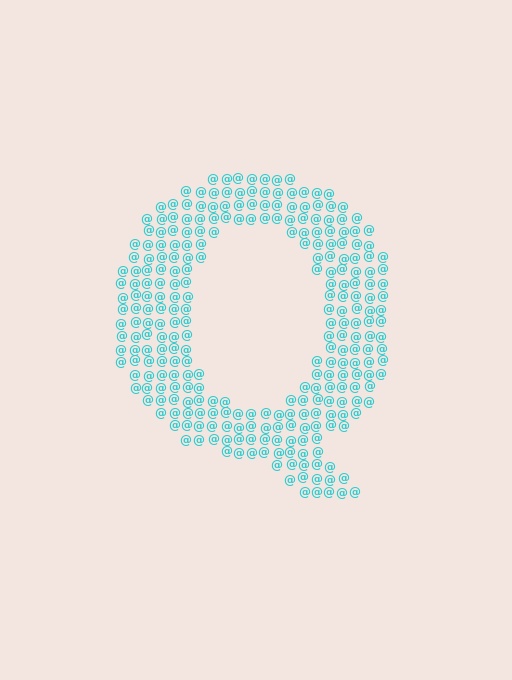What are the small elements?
The small elements are at signs.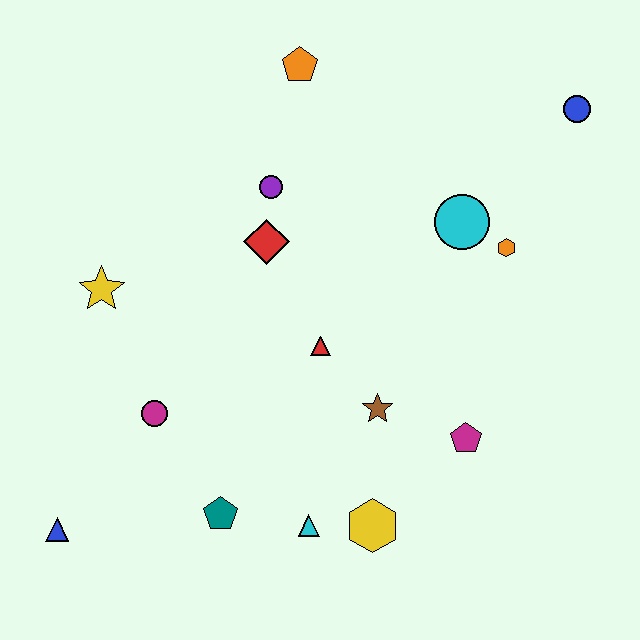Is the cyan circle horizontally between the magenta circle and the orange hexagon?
Yes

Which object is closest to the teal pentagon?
The cyan triangle is closest to the teal pentagon.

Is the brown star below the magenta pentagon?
No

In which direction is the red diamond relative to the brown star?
The red diamond is above the brown star.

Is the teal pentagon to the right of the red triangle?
No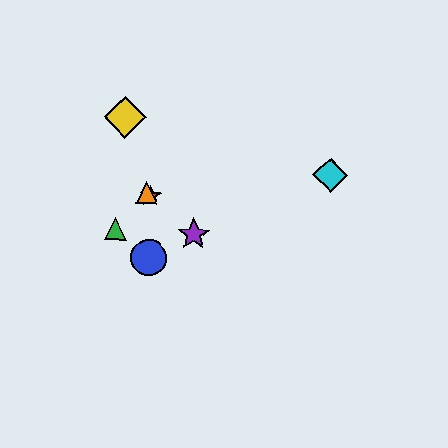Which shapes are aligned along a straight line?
The red star, the purple star, the orange triangle are aligned along a straight line.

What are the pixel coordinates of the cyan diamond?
The cyan diamond is at (330, 175).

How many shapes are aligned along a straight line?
3 shapes (the red star, the purple star, the orange triangle) are aligned along a straight line.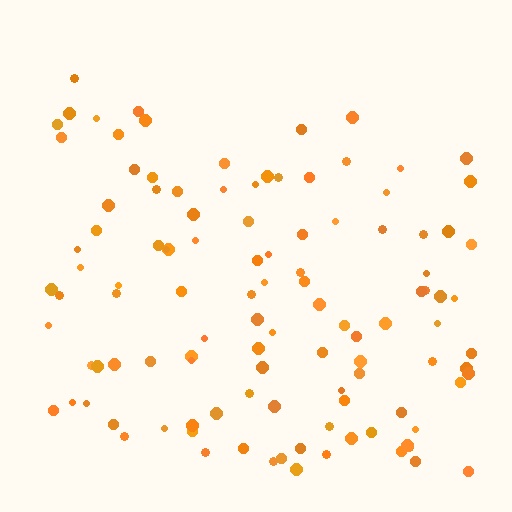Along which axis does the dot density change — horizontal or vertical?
Vertical.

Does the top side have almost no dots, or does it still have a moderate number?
Still a moderate number, just noticeably fewer than the bottom.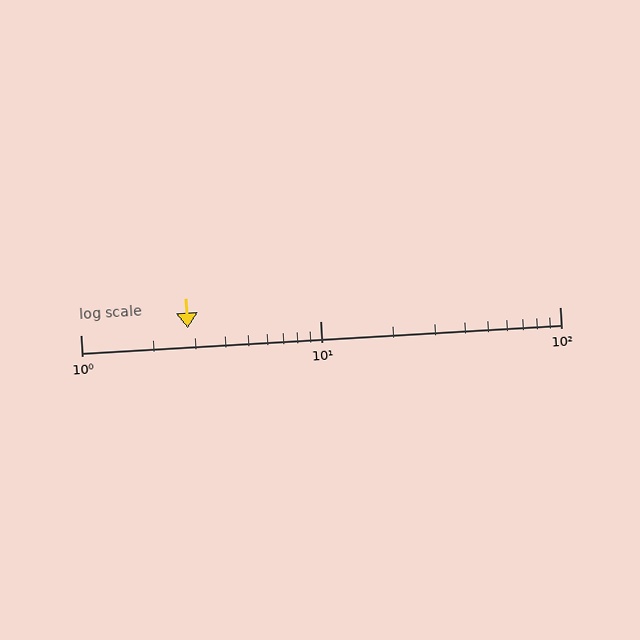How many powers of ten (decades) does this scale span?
The scale spans 2 decades, from 1 to 100.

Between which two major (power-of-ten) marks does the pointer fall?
The pointer is between 1 and 10.